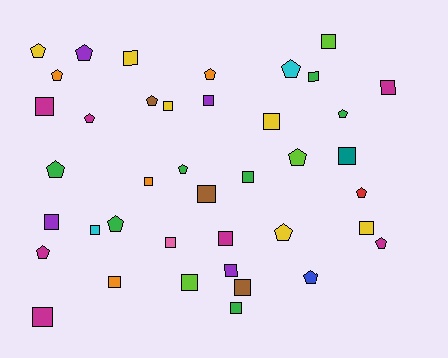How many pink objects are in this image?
There is 1 pink object.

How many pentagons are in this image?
There are 17 pentagons.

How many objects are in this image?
There are 40 objects.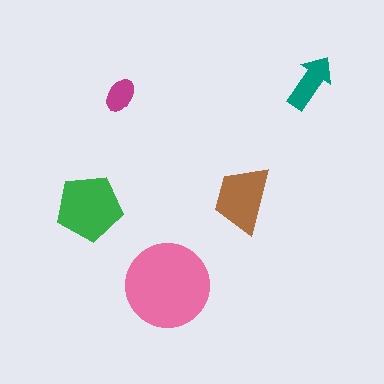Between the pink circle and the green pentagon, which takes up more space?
The pink circle.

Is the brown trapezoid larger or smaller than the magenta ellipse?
Larger.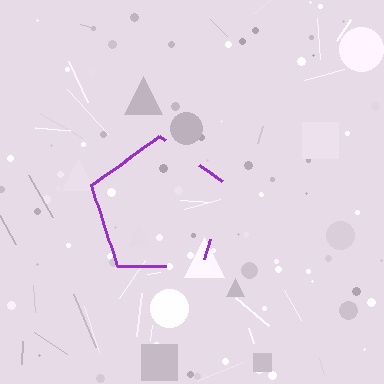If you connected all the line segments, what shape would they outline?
They would outline a pentagon.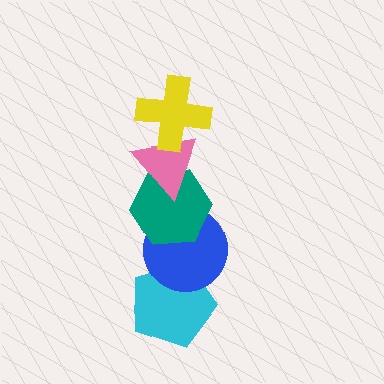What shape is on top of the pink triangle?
The yellow cross is on top of the pink triangle.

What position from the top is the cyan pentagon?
The cyan pentagon is 5th from the top.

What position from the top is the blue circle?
The blue circle is 4th from the top.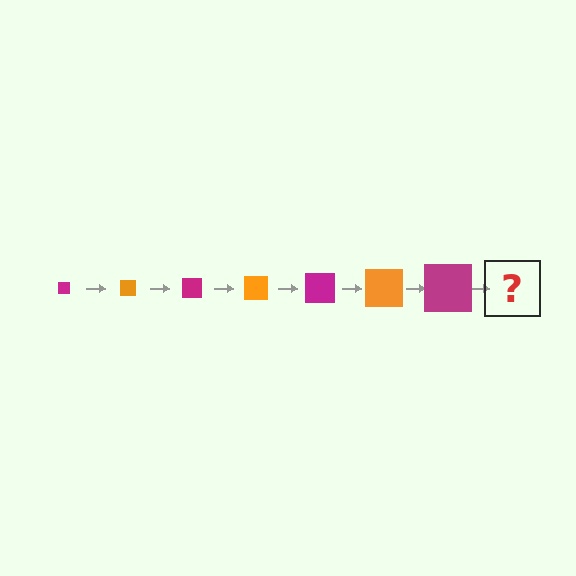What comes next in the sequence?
The next element should be an orange square, larger than the previous one.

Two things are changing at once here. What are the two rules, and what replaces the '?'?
The two rules are that the square grows larger each step and the color cycles through magenta and orange. The '?' should be an orange square, larger than the previous one.